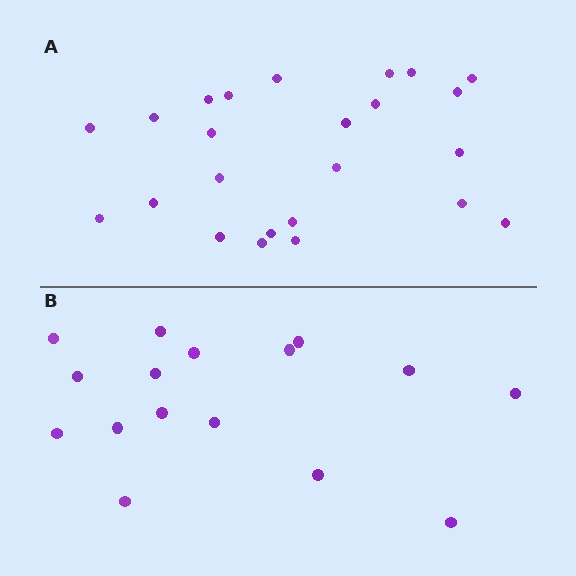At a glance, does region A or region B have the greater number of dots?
Region A (the top region) has more dots.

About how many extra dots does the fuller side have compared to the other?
Region A has roughly 8 or so more dots than region B.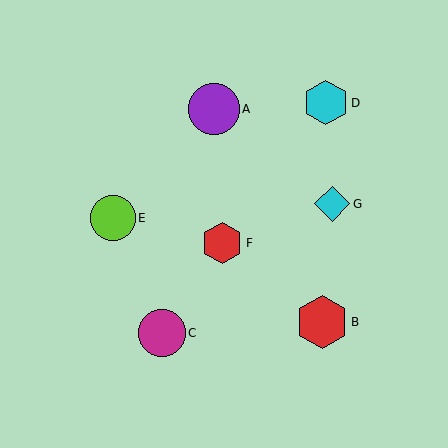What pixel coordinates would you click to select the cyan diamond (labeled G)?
Click at (332, 204) to select the cyan diamond G.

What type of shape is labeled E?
Shape E is a lime circle.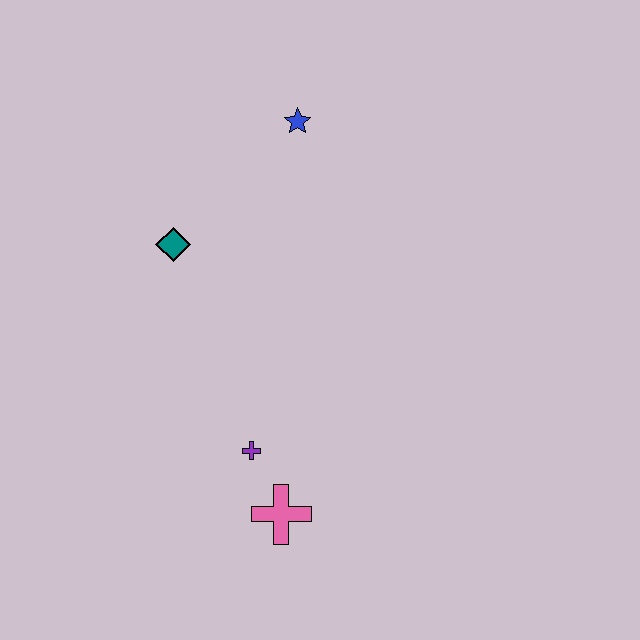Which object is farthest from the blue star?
The pink cross is farthest from the blue star.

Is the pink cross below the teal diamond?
Yes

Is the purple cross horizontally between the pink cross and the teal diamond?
Yes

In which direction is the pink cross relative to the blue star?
The pink cross is below the blue star.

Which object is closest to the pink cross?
The purple cross is closest to the pink cross.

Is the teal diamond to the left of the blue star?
Yes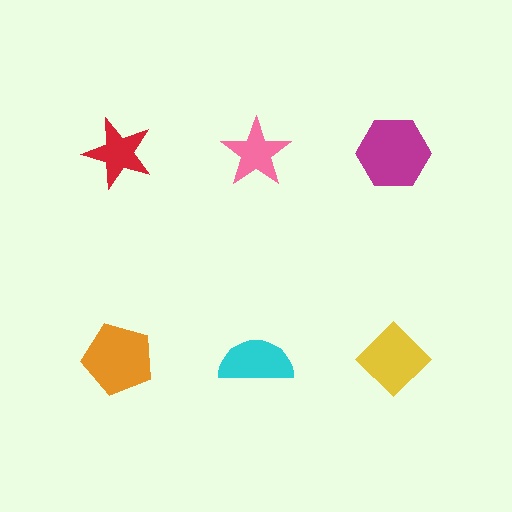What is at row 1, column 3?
A magenta hexagon.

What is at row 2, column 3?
A yellow diamond.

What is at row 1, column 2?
A pink star.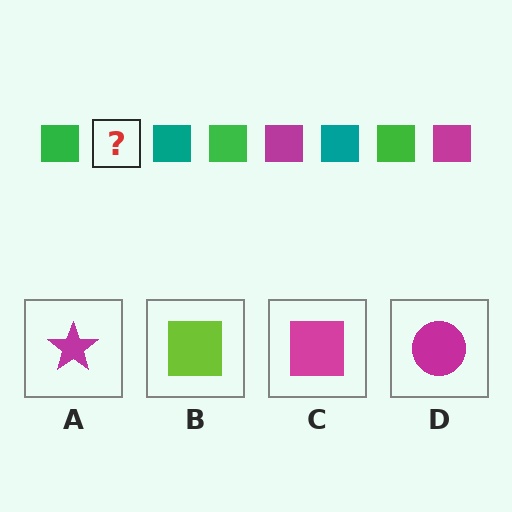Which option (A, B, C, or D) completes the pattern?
C.